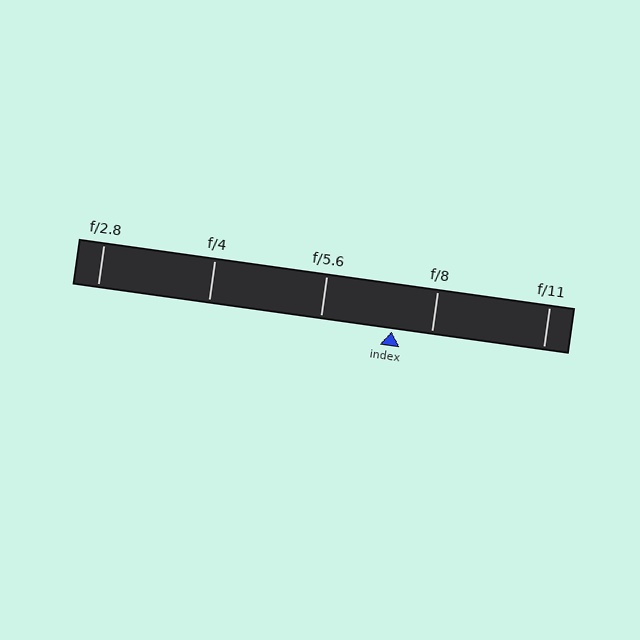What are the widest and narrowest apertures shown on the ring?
The widest aperture shown is f/2.8 and the narrowest is f/11.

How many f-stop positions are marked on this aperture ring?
There are 5 f-stop positions marked.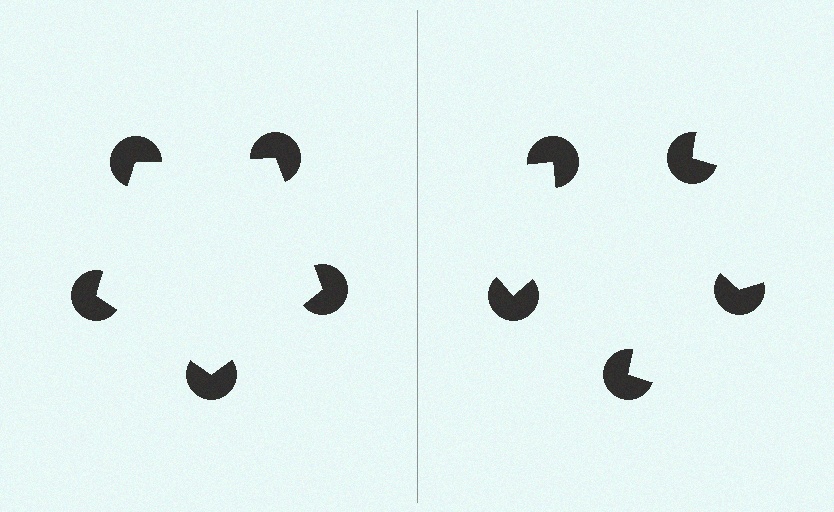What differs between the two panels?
The pac-man discs are positioned identically on both sides; only the wedge orientations differ. On the left they align to a pentagon; on the right they are misaligned.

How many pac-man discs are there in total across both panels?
10 — 5 on each side.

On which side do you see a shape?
An illusory pentagon appears on the left side. On the right side the wedge cuts are rotated, so no coherent shape forms.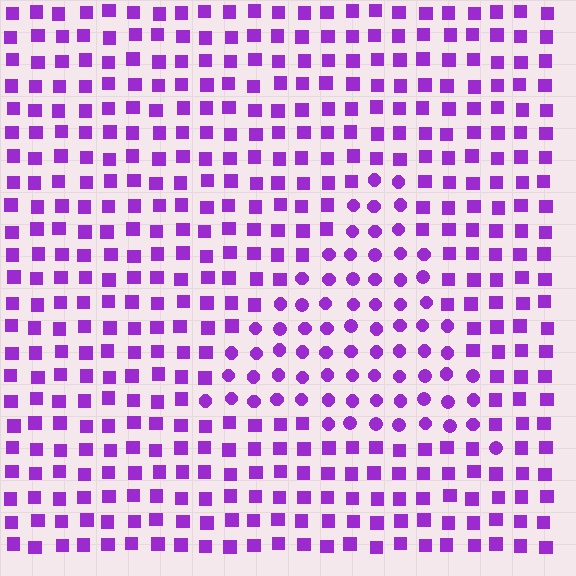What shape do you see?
I see a triangle.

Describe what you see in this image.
The image is filled with small purple elements arranged in a uniform grid. A triangle-shaped region contains circles, while the surrounding area contains squares. The boundary is defined purely by the change in element shape.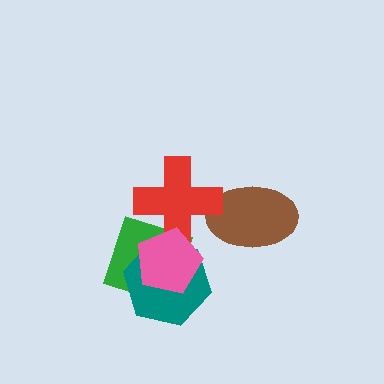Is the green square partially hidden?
Yes, it is partially covered by another shape.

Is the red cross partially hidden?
Yes, it is partially covered by another shape.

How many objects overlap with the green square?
3 objects overlap with the green square.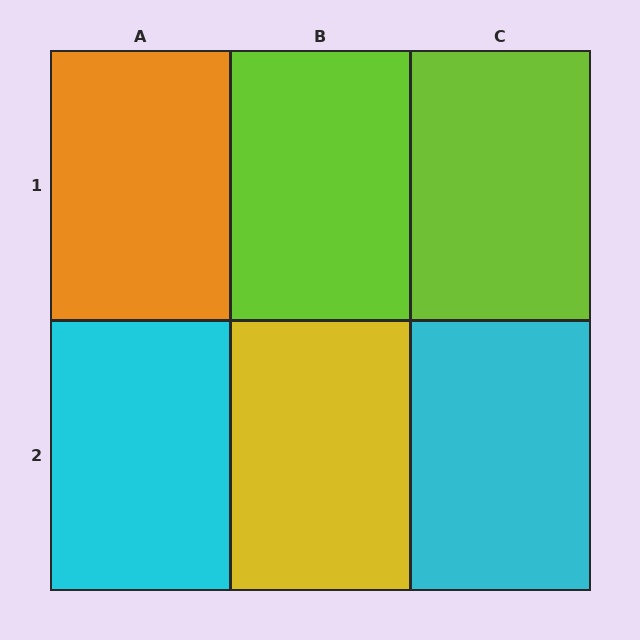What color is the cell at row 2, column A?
Cyan.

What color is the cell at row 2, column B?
Yellow.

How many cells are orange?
1 cell is orange.